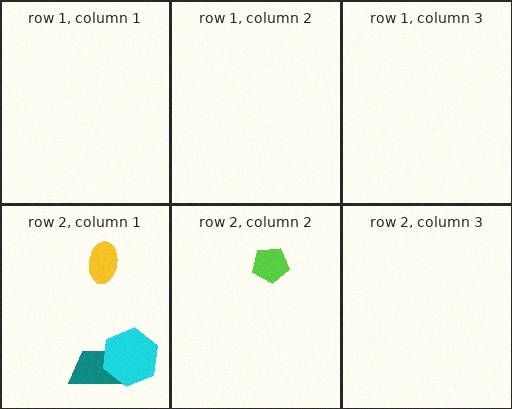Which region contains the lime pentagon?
The row 2, column 2 region.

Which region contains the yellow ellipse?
The row 2, column 1 region.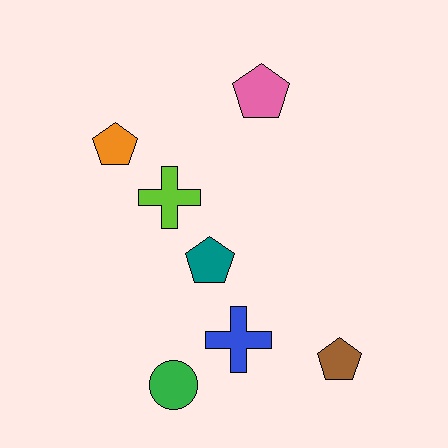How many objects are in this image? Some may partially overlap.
There are 7 objects.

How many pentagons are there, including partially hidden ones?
There are 4 pentagons.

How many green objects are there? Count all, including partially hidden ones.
There is 1 green object.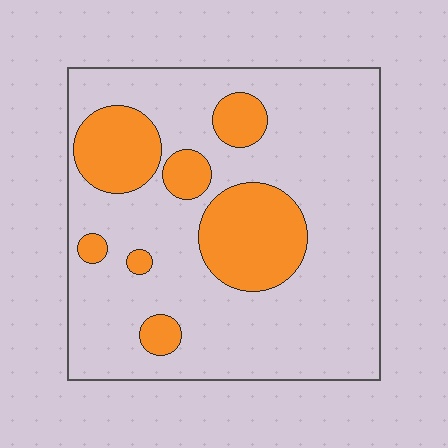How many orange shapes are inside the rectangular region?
7.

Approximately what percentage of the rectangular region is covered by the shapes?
Approximately 25%.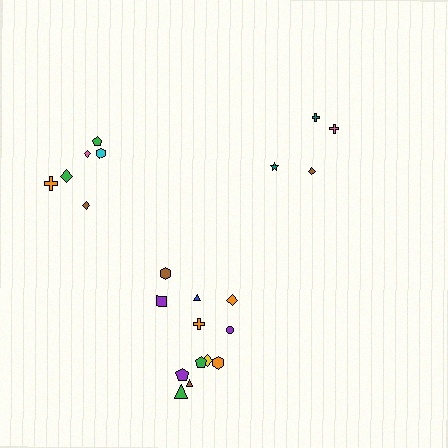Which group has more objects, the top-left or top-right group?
The top-left group.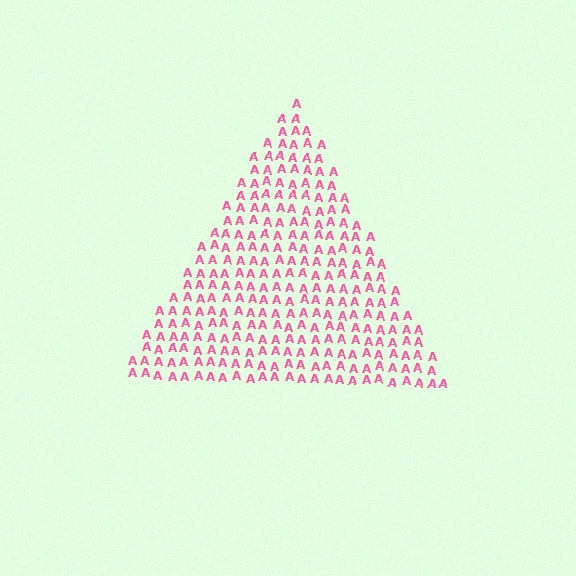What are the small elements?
The small elements are letter A's.